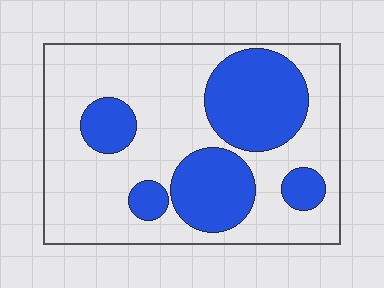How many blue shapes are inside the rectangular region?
5.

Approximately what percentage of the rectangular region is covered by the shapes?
Approximately 35%.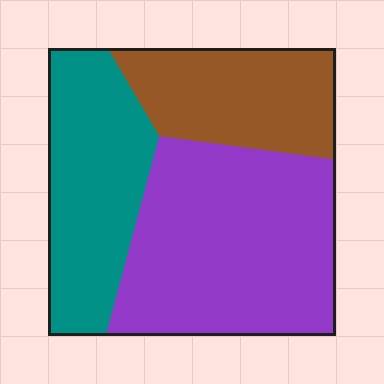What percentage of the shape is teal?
Teal covers 29% of the shape.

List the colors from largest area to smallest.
From largest to smallest: purple, teal, brown.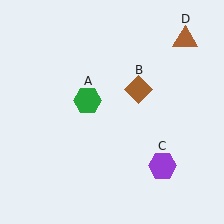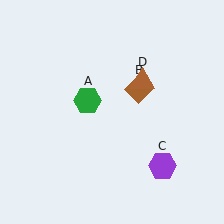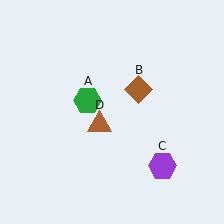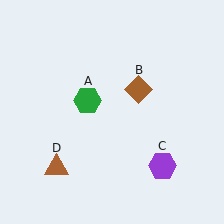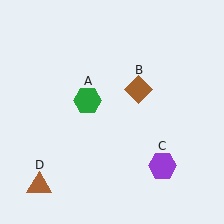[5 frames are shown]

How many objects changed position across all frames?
1 object changed position: brown triangle (object D).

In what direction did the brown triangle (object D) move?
The brown triangle (object D) moved down and to the left.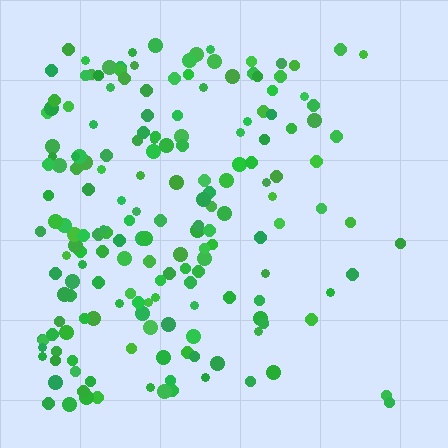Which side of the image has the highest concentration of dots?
The left.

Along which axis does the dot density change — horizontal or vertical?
Horizontal.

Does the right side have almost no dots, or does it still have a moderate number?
Still a moderate number, just noticeably fewer than the left.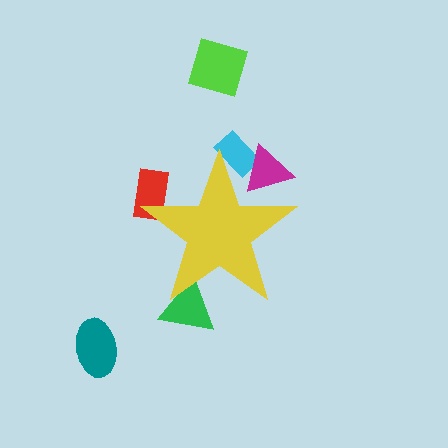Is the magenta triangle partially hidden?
Yes, the magenta triangle is partially hidden behind the yellow star.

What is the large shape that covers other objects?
A yellow star.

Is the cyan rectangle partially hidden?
Yes, the cyan rectangle is partially hidden behind the yellow star.